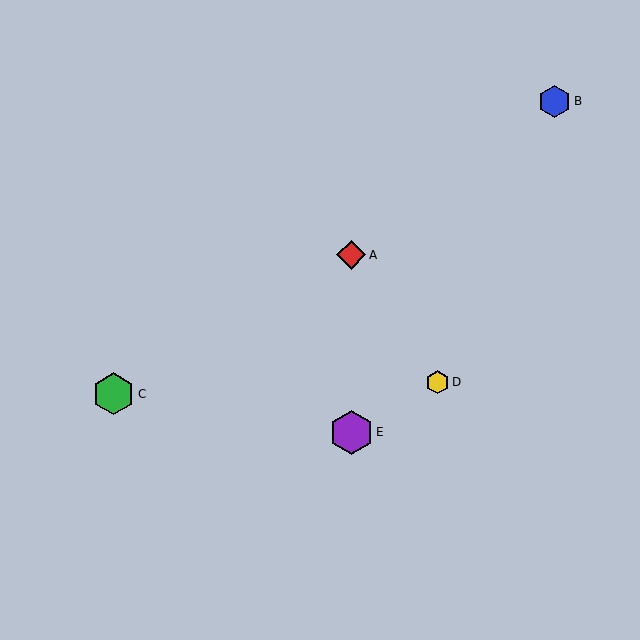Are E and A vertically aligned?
Yes, both are at x≈351.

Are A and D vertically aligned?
No, A is at x≈351 and D is at x≈438.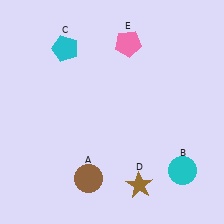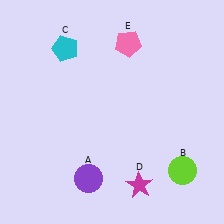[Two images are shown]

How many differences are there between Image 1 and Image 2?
There are 3 differences between the two images.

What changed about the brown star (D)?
In Image 1, D is brown. In Image 2, it changed to magenta.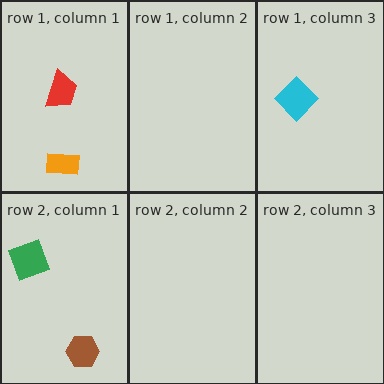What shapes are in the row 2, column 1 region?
The green square, the brown hexagon.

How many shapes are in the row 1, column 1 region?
2.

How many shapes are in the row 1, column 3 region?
1.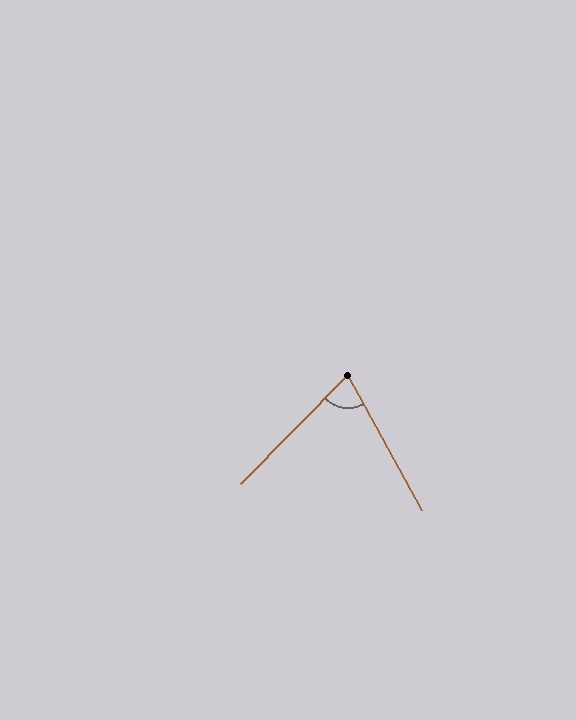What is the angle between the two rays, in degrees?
Approximately 73 degrees.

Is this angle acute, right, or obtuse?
It is acute.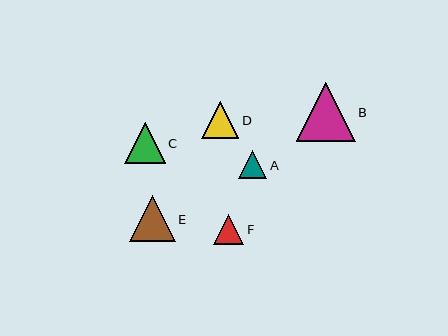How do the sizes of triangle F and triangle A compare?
Triangle F and triangle A are approximately the same size.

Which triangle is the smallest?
Triangle A is the smallest with a size of approximately 28 pixels.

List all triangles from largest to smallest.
From largest to smallest: B, E, C, D, F, A.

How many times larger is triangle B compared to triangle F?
Triangle B is approximately 2.0 times the size of triangle F.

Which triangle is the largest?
Triangle B is the largest with a size of approximately 59 pixels.